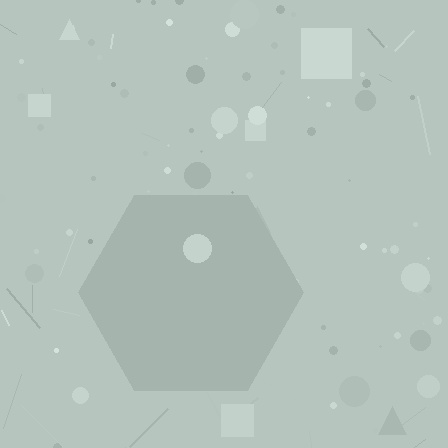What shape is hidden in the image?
A hexagon is hidden in the image.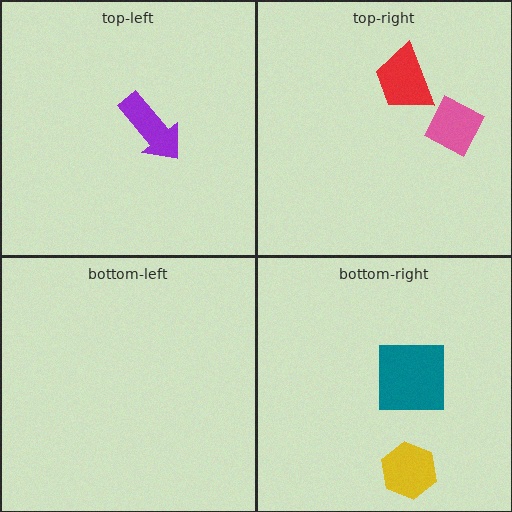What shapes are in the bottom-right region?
The yellow hexagon, the teal square.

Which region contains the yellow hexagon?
The bottom-right region.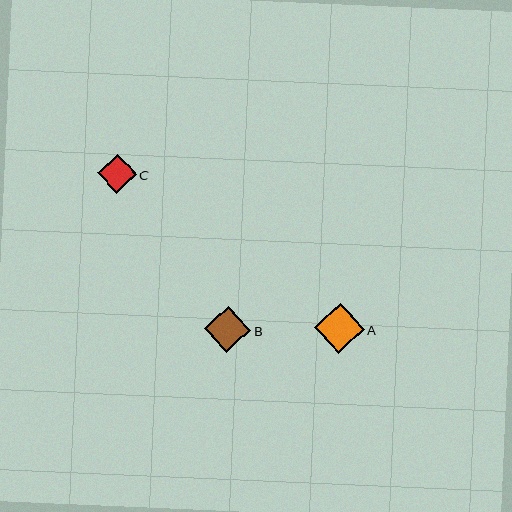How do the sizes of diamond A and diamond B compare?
Diamond A and diamond B are approximately the same size.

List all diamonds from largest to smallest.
From largest to smallest: A, B, C.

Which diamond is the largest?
Diamond A is the largest with a size of approximately 50 pixels.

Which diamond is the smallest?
Diamond C is the smallest with a size of approximately 39 pixels.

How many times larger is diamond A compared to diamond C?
Diamond A is approximately 1.3 times the size of diamond C.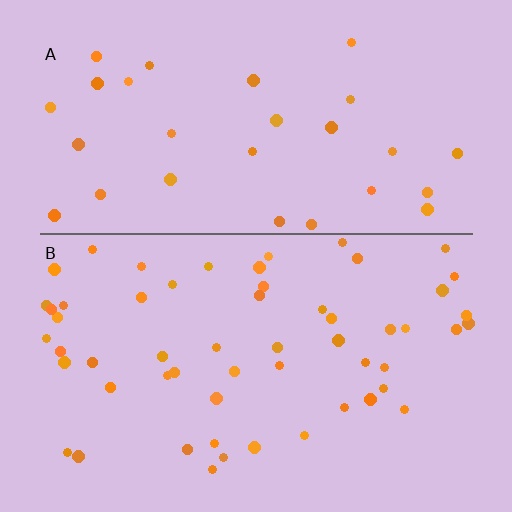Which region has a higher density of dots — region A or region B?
B (the bottom).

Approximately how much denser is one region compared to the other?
Approximately 1.9× — region B over region A.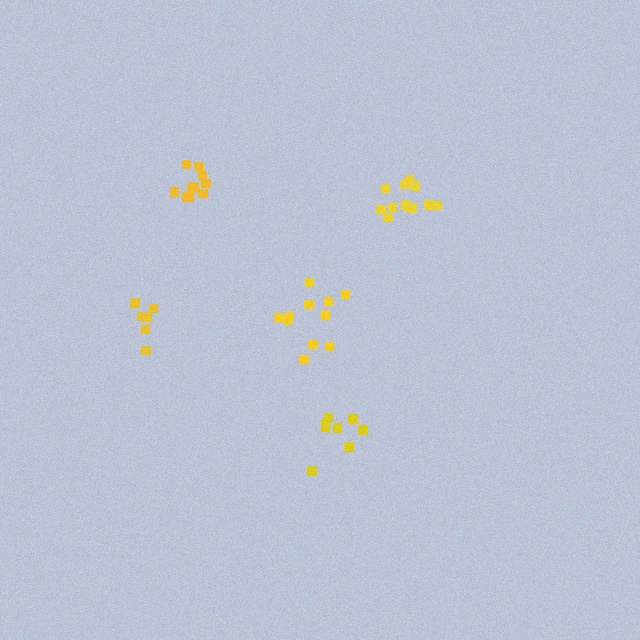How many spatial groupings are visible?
There are 5 spatial groupings.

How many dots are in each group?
Group 1: 11 dots, Group 2: 10 dots, Group 3: 12 dots, Group 4: 6 dots, Group 5: 8 dots (47 total).